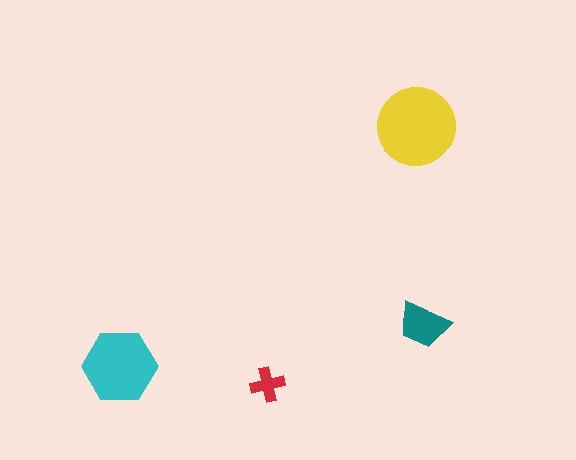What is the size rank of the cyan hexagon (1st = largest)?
2nd.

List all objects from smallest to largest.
The red cross, the teal trapezoid, the cyan hexagon, the yellow circle.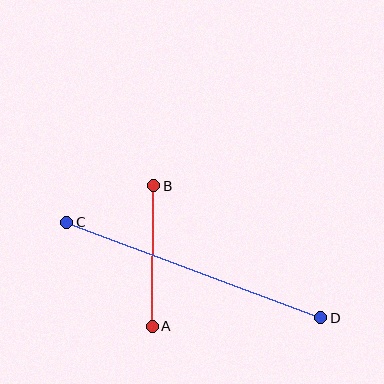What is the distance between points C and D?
The distance is approximately 271 pixels.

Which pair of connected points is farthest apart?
Points C and D are farthest apart.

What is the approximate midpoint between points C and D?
The midpoint is at approximately (194, 270) pixels.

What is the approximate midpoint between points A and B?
The midpoint is at approximately (153, 256) pixels.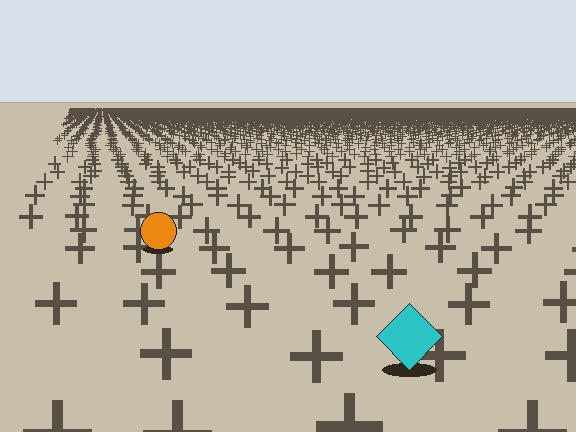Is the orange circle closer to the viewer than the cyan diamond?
No. The cyan diamond is closer — you can tell from the texture gradient: the ground texture is coarser near it.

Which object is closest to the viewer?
The cyan diamond is closest. The texture marks near it are larger and more spread out.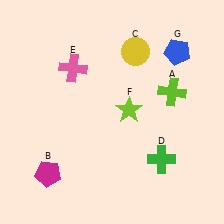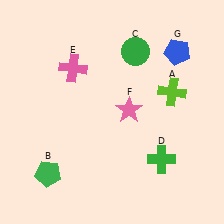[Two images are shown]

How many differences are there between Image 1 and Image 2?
There are 3 differences between the two images.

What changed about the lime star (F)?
In Image 1, F is lime. In Image 2, it changed to pink.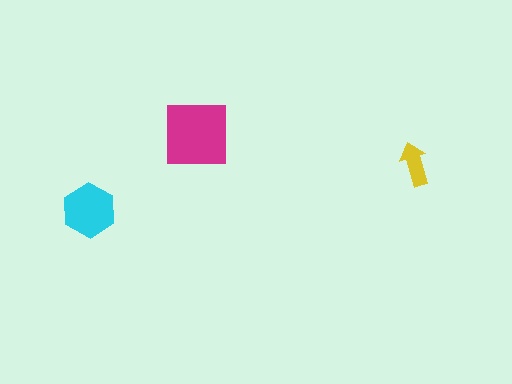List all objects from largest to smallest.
The magenta square, the cyan hexagon, the yellow arrow.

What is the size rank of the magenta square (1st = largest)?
1st.